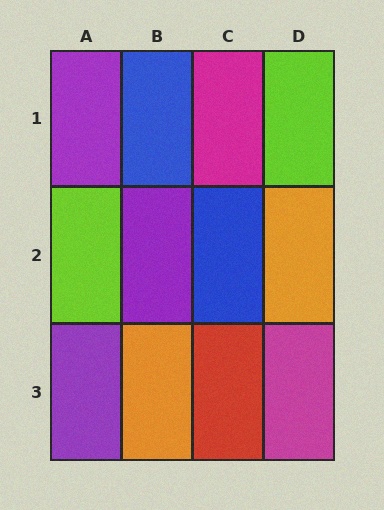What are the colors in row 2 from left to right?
Lime, purple, blue, orange.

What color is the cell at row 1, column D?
Lime.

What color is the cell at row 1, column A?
Purple.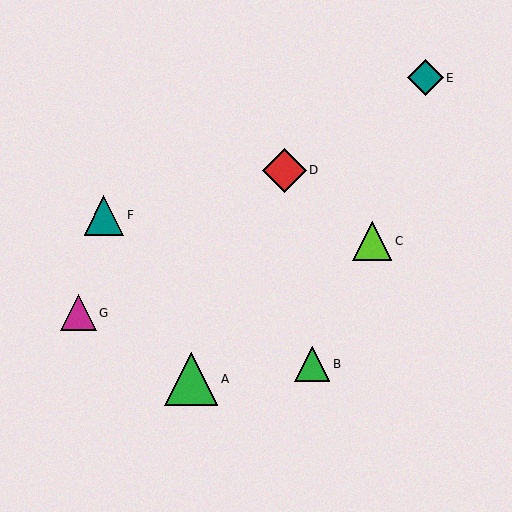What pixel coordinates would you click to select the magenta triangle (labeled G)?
Click at (78, 313) to select the magenta triangle G.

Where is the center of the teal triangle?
The center of the teal triangle is at (104, 215).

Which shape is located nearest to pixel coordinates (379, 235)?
The lime triangle (labeled C) at (372, 241) is nearest to that location.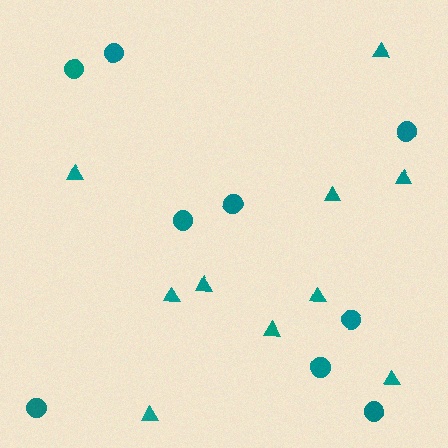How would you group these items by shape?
There are 2 groups: one group of circles (9) and one group of triangles (10).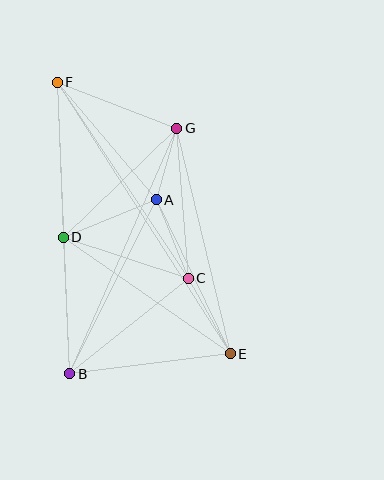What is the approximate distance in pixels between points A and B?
The distance between A and B is approximately 194 pixels.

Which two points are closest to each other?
Points A and G are closest to each other.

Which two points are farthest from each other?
Points E and F are farthest from each other.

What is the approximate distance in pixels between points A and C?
The distance between A and C is approximately 85 pixels.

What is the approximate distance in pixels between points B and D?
The distance between B and D is approximately 136 pixels.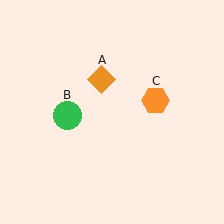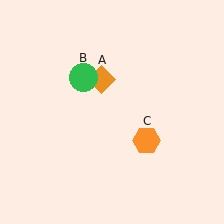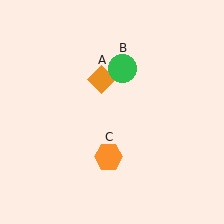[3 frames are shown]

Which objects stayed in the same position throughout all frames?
Orange diamond (object A) remained stationary.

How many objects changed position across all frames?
2 objects changed position: green circle (object B), orange hexagon (object C).